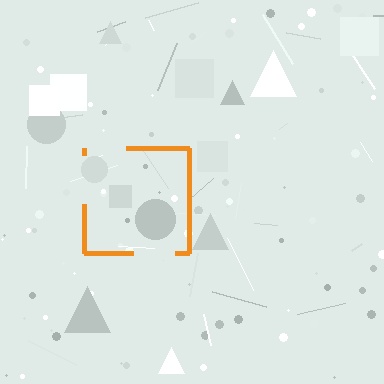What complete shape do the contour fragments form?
The contour fragments form a square.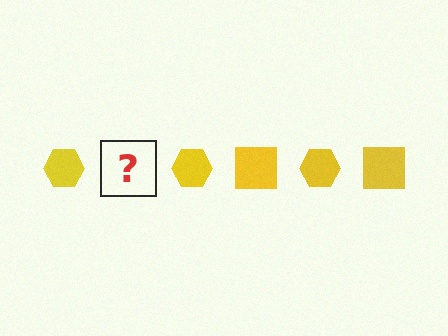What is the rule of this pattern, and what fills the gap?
The rule is that the pattern cycles through hexagon, square shapes in yellow. The gap should be filled with a yellow square.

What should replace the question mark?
The question mark should be replaced with a yellow square.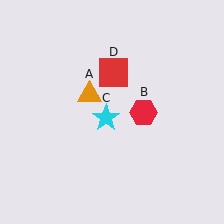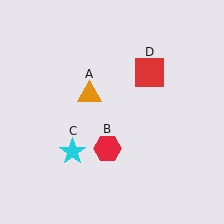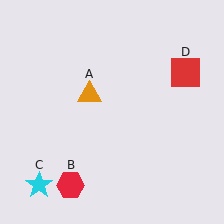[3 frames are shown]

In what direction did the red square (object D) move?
The red square (object D) moved right.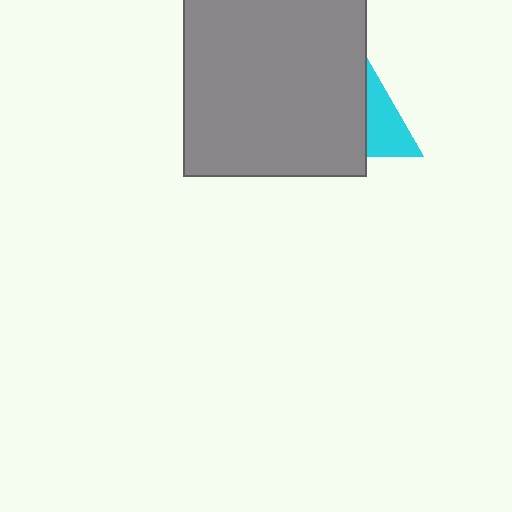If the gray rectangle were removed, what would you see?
You would see the complete cyan triangle.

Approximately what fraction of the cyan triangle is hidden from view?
Roughly 52% of the cyan triangle is hidden behind the gray rectangle.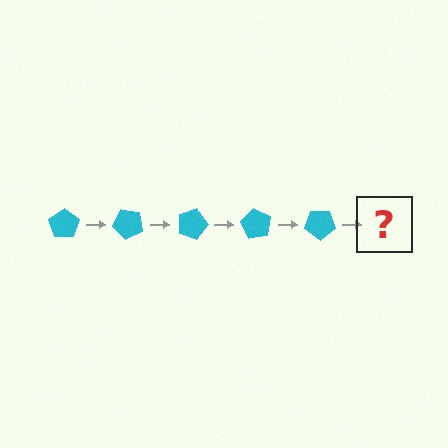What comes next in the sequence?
The next element should be a cyan pentagon rotated 225 degrees.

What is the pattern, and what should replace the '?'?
The pattern is that the pentagon rotates 45 degrees each step. The '?' should be a cyan pentagon rotated 225 degrees.